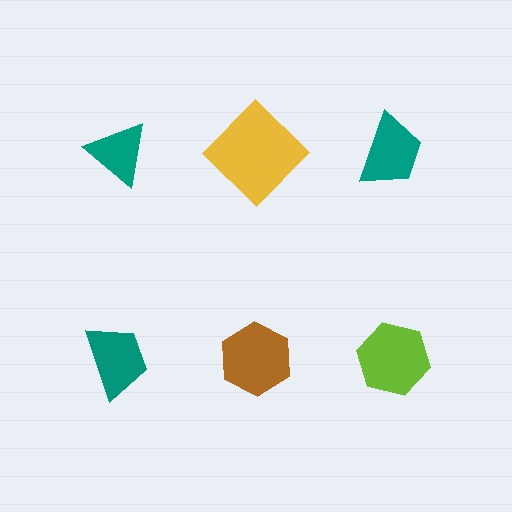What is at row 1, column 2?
A yellow diamond.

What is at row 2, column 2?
A brown hexagon.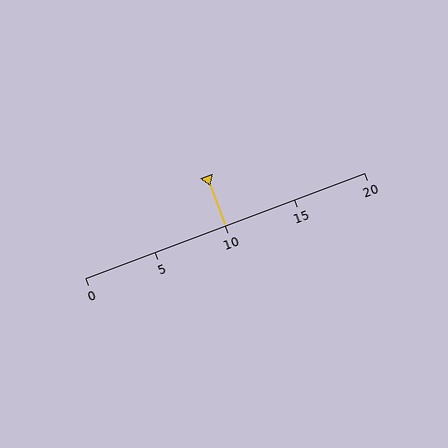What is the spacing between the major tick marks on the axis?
The major ticks are spaced 5 apart.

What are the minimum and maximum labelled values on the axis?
The axis runs from 0 to 20.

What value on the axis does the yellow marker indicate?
The marker indicates approximately 10.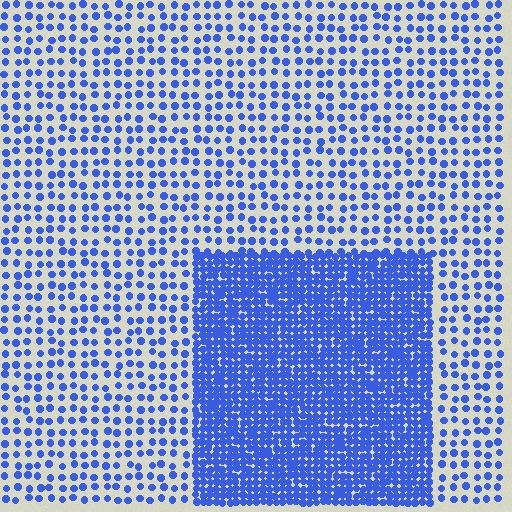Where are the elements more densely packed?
The elements are more densely packed inside the rectangle boundary.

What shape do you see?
I see a rectangle.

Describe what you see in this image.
The image contains small blue elements arranged at two different densities. A rectangle-shaped region is visible where the elements are more densely packed than the surrounding area.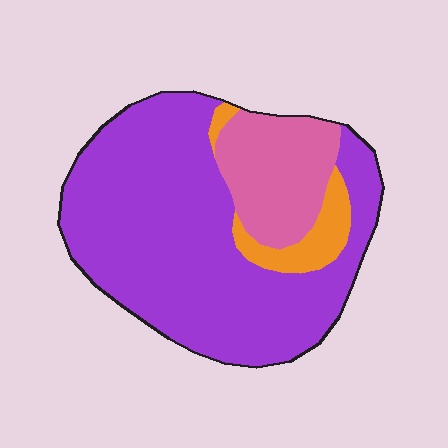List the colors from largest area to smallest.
From largest to smallest: purple, pink, orange.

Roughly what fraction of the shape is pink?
Pink covers roughly 20% of the shape.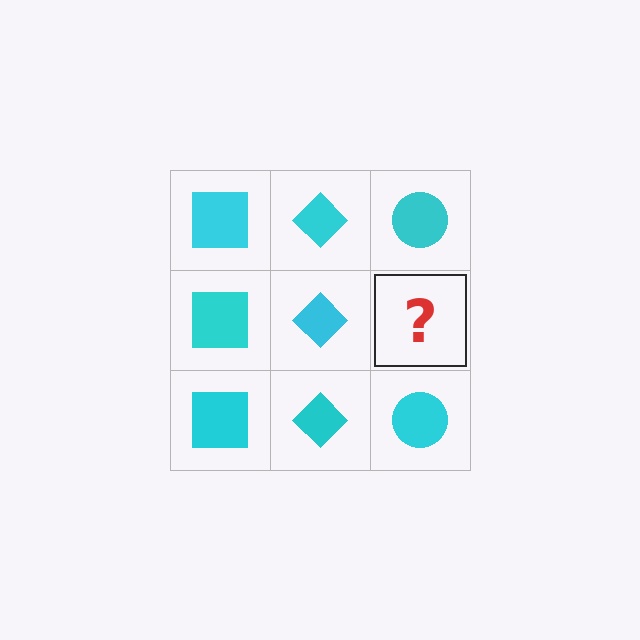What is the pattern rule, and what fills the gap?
The rule is that each column has a consistent shape. The gap should be filled with a cyan circle.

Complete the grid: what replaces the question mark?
The question mark should be replaced with a cyan circle.